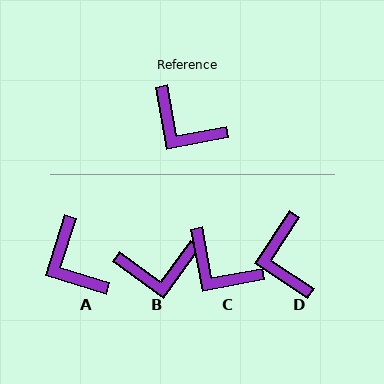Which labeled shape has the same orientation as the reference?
C.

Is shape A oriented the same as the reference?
No, it is off by about 28 degrees.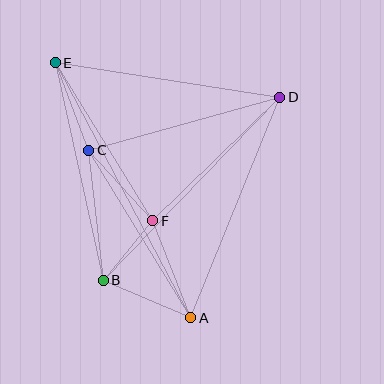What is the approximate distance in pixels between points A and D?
The distance between A and D is approximately 238 pixels.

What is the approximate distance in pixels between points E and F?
The distance between E and F is approximately 185 pixels.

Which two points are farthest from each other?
Points A and E are farthest from each other.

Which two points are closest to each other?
Points B and F are closest to each other.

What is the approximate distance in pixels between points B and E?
The distance between B and E is approximately 222 pixels.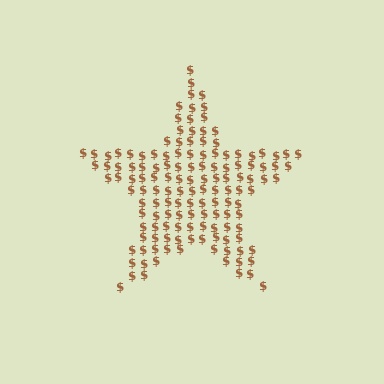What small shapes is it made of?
It is made of small dollar signs.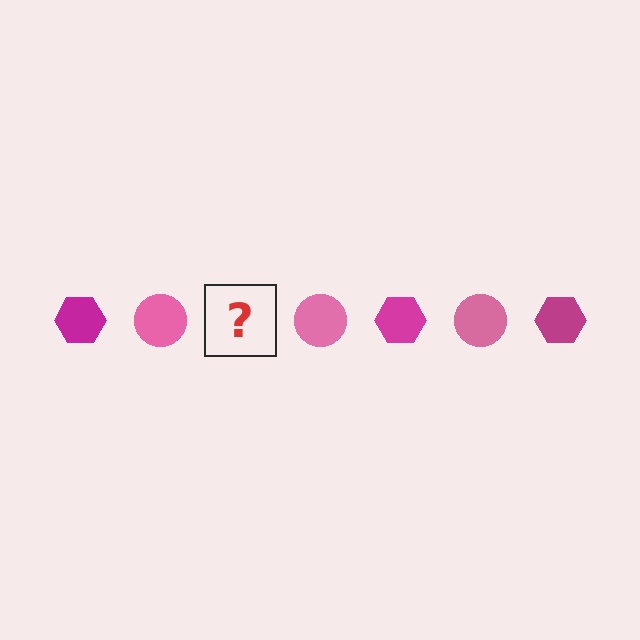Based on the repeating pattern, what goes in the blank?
The blank should be a magenta hexagon.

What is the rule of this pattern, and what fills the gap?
The rule is that the pattern alternates between magenta hexagon and pink circle. The gap should be filled with a magenta hexagon.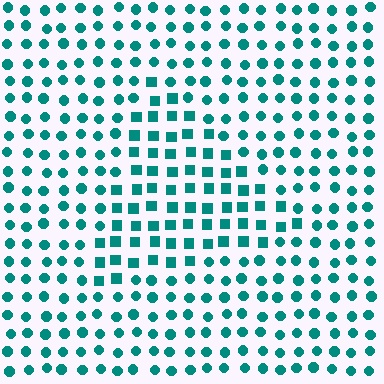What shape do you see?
I see a triangle.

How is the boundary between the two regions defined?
The boundary is defined by a change in element shape: squares inside vs. circles outside. All elements share the same color and spacing.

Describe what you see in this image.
The image is filled with small teal elements arranged in a uniform grid. A triangle-shaped region contains squares, while the surrounding area contains circles. The boundary is defined purely by the change in element shape.